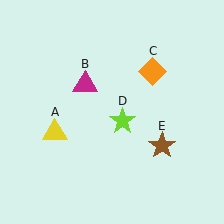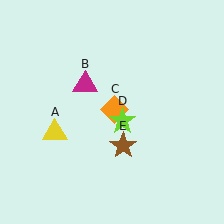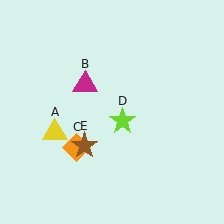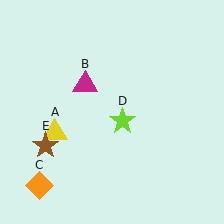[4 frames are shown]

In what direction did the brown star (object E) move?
The brown star (object E) moved left.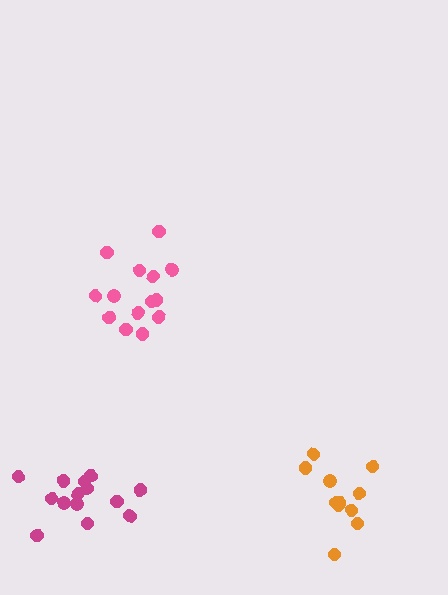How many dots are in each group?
Group 1: 11 dots, Group 2: 14 dots, Group 3: 14 dots (39 total).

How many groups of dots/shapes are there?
There are 3 groups.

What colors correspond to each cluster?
The clusters are colored: orange, pink, magenta.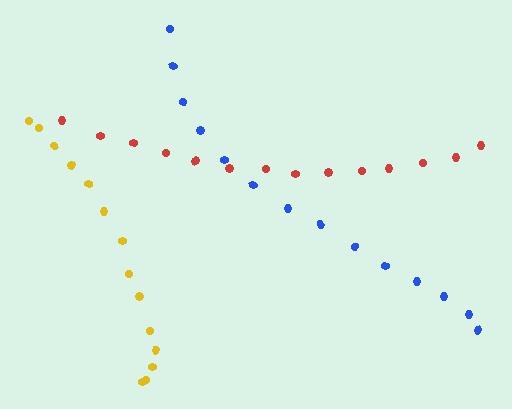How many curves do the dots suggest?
There are 3 distinct paths.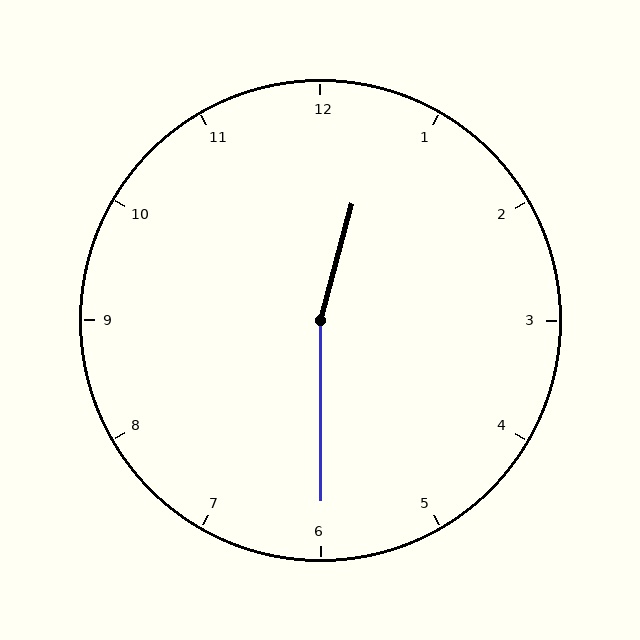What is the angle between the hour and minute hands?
Approximately 165 degrees.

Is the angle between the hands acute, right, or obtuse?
It is obtuse.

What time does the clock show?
12:30.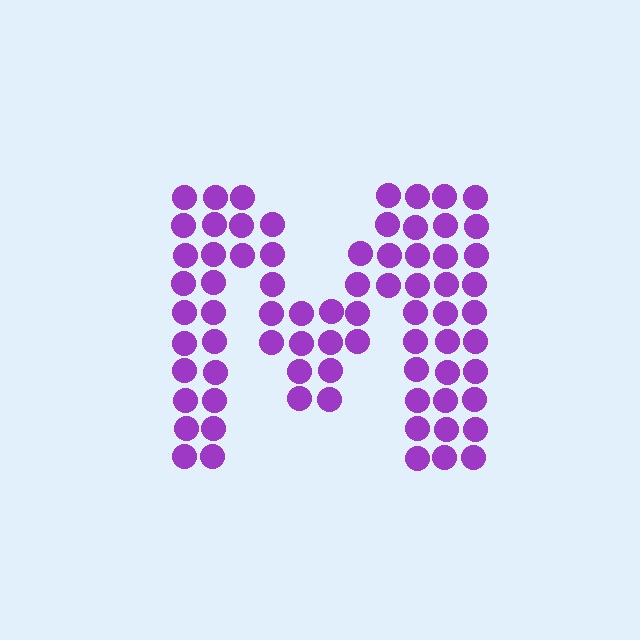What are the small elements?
The small elements are circles.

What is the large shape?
The large shape is the letter M.